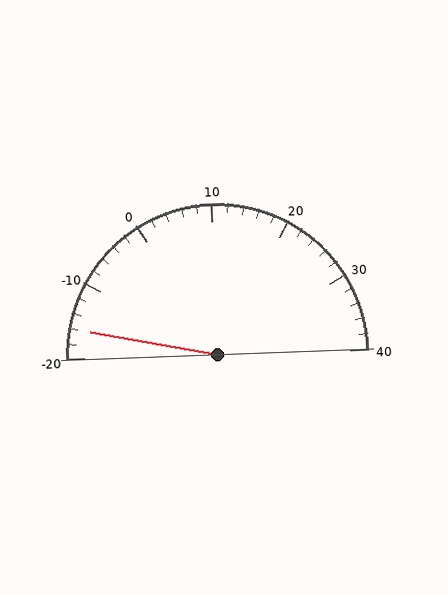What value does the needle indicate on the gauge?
The needle indicates approximately -16.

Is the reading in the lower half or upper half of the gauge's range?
The reading is in the lower half of the range (-20 to 40).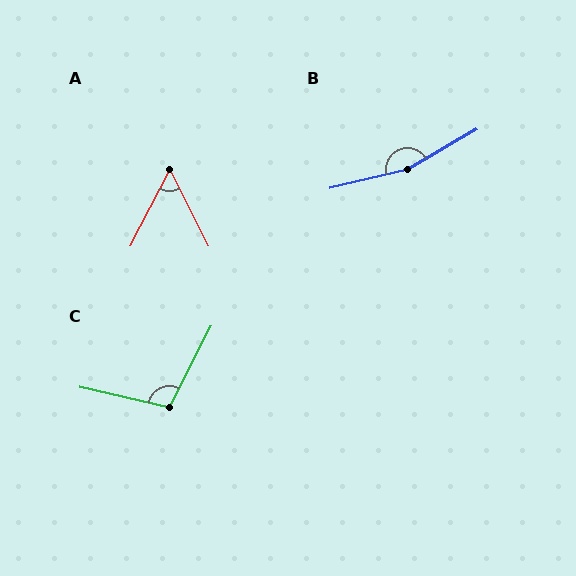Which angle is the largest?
B, at approximately 163 degrees.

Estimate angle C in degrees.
Approximately 104 degrees.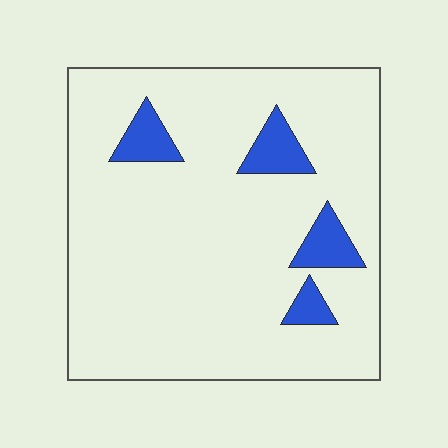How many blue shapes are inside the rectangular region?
4.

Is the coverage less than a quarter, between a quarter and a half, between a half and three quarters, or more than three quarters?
Less than a quarter.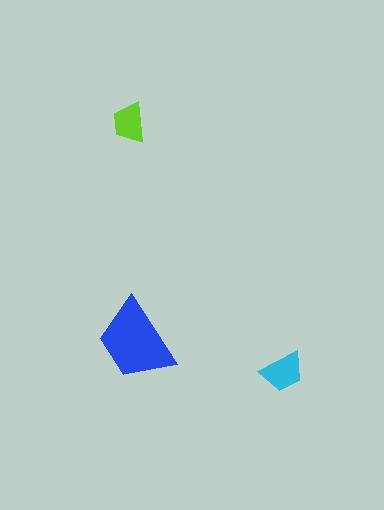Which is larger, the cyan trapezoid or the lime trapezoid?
The cyan one.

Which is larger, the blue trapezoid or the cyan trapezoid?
The blue one.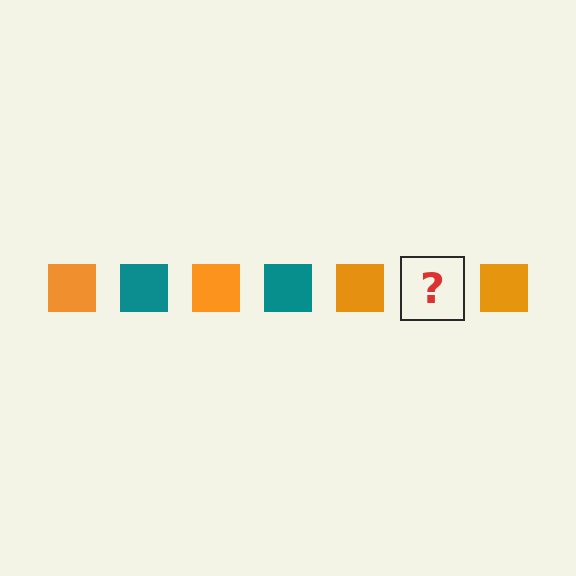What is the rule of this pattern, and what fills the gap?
The rule is that the pattern cycles through orange, teal squares. The gap should be filled with a teal square.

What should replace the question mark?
The question mark should be replaced with a teal square.